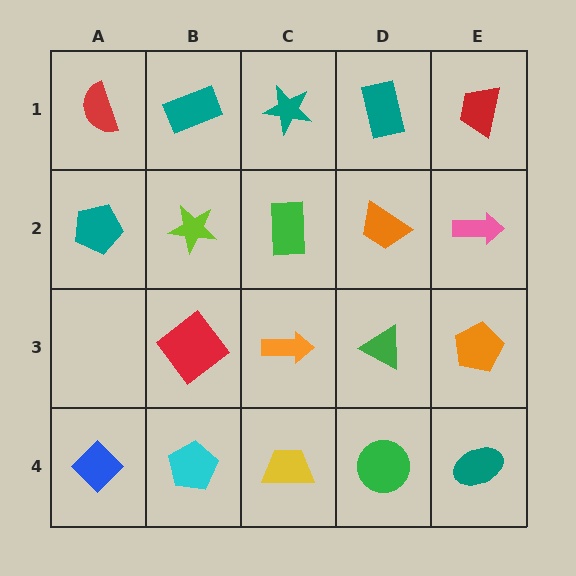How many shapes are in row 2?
5 shapes.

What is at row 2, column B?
A lime star.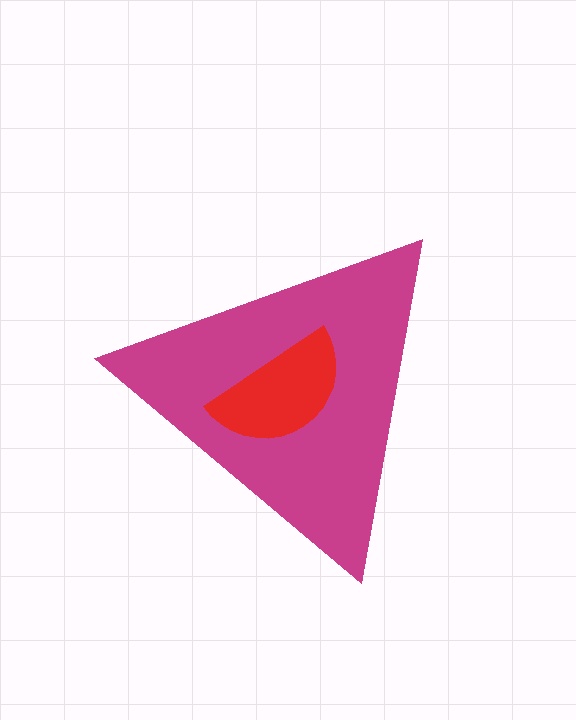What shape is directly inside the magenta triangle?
The red semicircle.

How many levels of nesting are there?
2.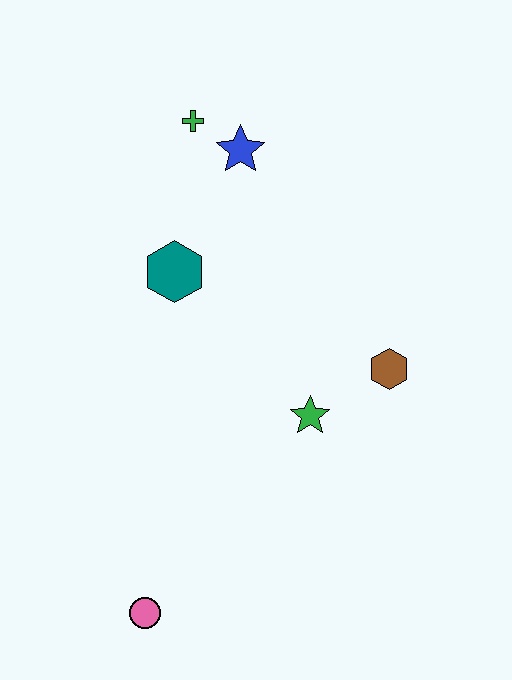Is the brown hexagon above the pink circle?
Yes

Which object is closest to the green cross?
The blue star is closest to the green cross.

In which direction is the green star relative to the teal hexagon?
The green star is below the teal hexagon.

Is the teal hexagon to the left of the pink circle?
No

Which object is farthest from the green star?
The green cross is farthest from the green star.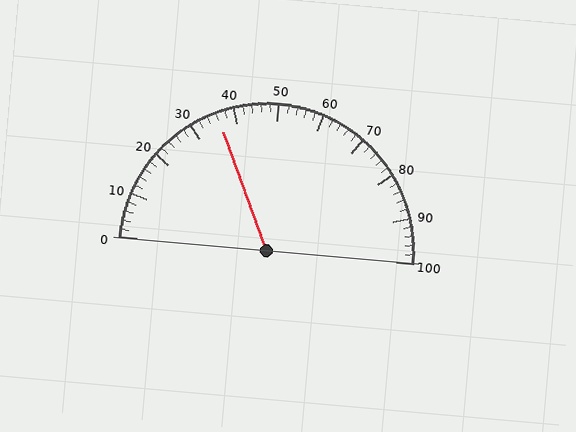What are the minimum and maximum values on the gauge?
The gauge ranges from 0 to 100.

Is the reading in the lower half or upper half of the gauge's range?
The reading is in the lower half of the range (0 to 100).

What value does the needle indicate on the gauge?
The needle indicates approximately 36.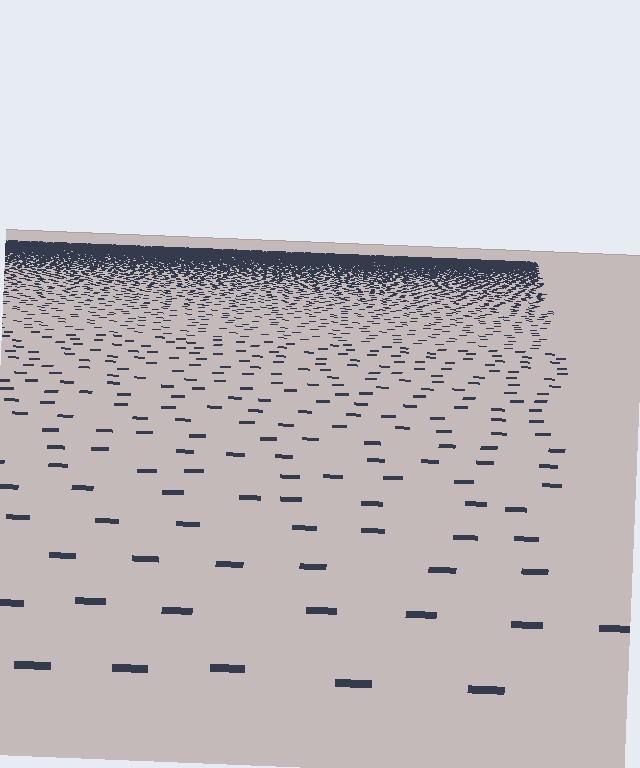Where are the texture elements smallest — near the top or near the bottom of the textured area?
Near the top.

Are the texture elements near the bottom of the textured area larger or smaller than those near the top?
Larger. Near the bottom, elements are closer to the viewer and appear at a bigger on-screen size.